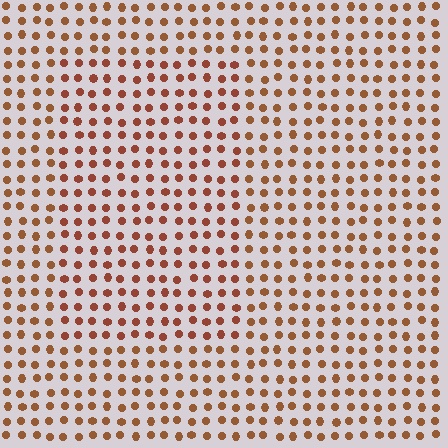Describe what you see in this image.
The image is filled with small brown elements in a uniform arrangement. A rectangle-shaped region is visible where the elements are tinted to a slightly different hue, forming a subtle color boundary.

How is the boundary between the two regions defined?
The boundary is defined purely by a slight shift in hue (about 15 degrees). Spacing, size, and orientation are identical on both sides.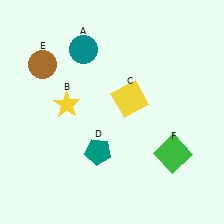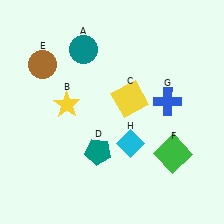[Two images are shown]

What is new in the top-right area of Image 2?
A blue cross (G) was added in the top-right area of Image 2.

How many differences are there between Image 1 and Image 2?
There are 2 differences between the two images.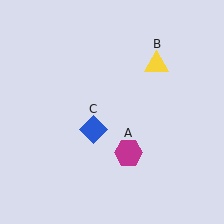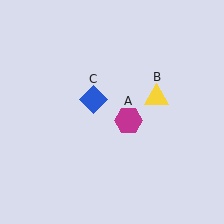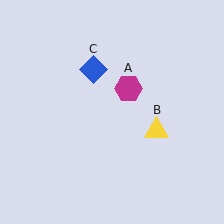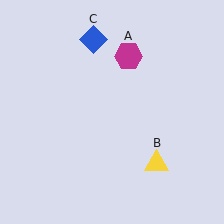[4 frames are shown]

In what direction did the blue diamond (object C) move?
The blue diamond (object C) moved up.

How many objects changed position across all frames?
3 objects changed position: magenta hexagon (object A), yellow triangle (object B), blue diamond (object C).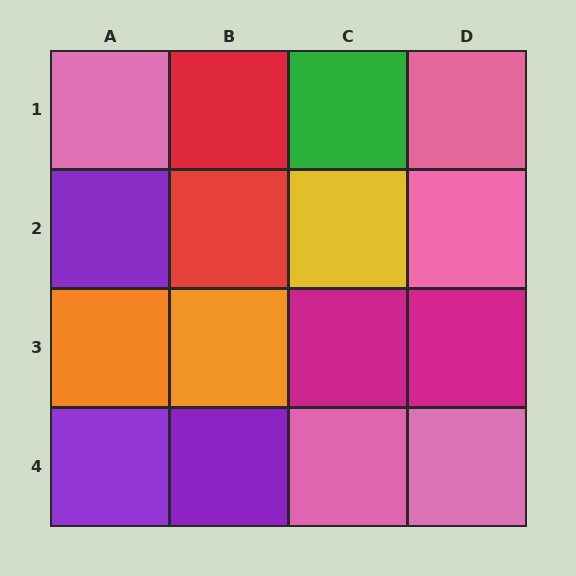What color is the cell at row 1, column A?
Pink.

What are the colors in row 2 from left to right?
Purple, red, yellow, pink.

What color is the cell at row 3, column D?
Magenta.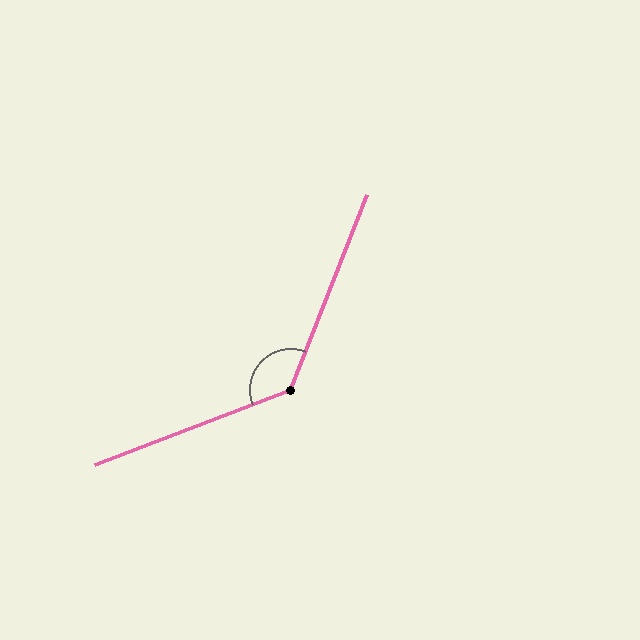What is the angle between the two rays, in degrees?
Approximately 132 degrees.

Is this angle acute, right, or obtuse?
It is obtuse.